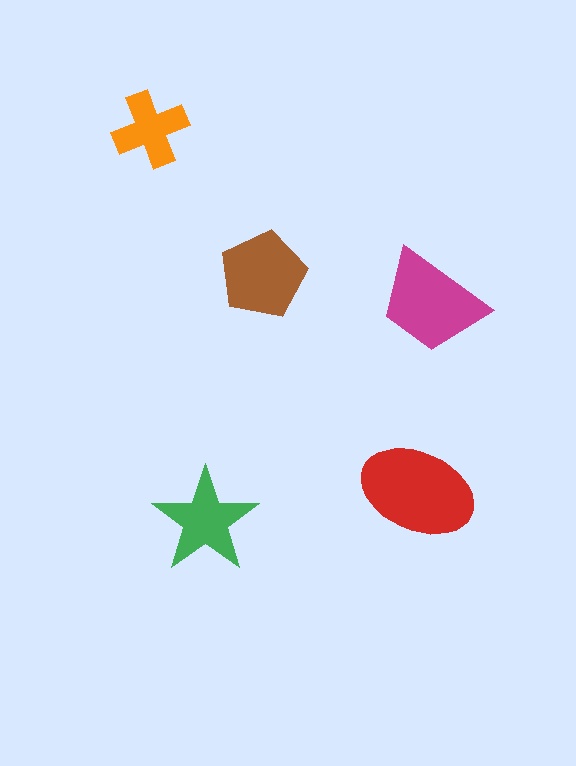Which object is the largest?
The red ellipse.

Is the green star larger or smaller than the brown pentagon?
Smaller.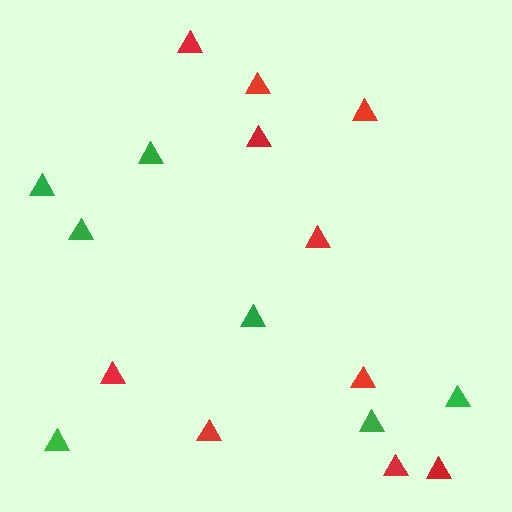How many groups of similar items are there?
There are 2 groups: one group of red triangles (10) and one group of green triangles (7).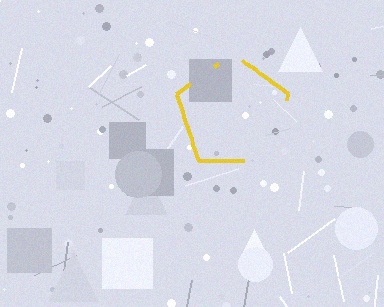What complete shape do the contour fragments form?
The contour fragments form a pentagon.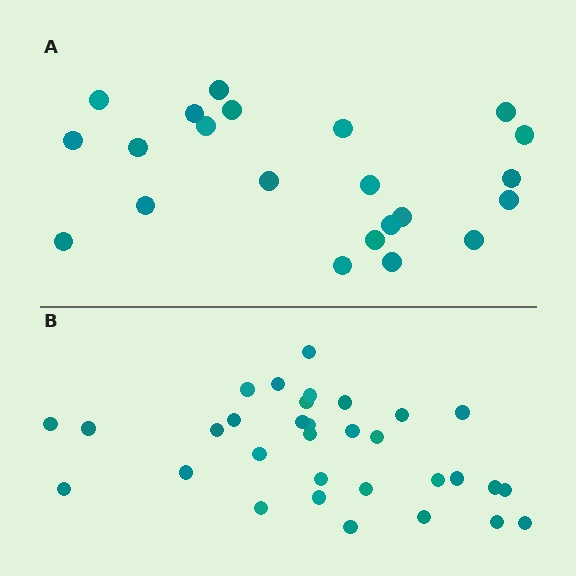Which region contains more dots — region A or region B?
Region B (the bottom region) has more dots.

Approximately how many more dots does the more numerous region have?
Region B has roughly 10 or so more dots than region A.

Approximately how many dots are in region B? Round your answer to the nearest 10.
About 30 dots. (The exact count is 32, which rounds to 30.)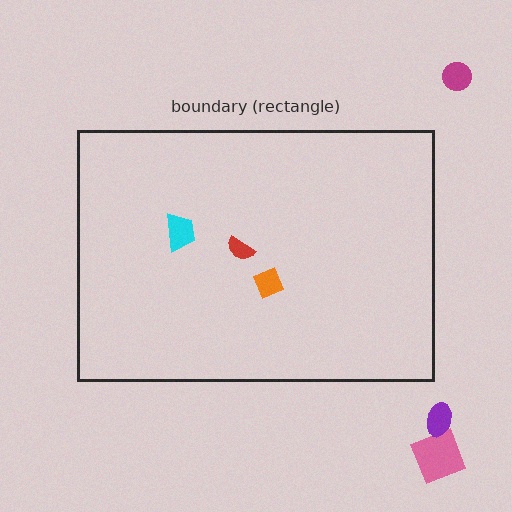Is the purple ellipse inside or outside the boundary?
Outside.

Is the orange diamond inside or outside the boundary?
Inside.